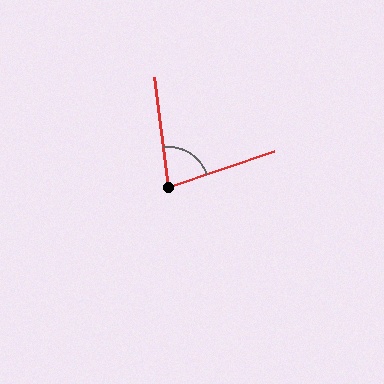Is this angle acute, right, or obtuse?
It is acute.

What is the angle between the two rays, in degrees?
Approximately 78 degrees.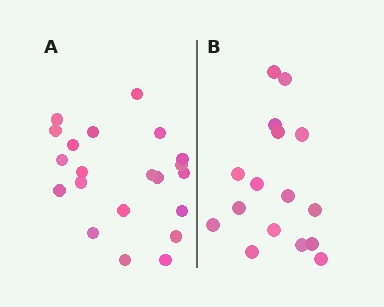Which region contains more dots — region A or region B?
Region A (the left region) has more dots.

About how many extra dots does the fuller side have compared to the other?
Region A has about 5 more dots than region B.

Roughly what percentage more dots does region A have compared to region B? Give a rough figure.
About 30% more.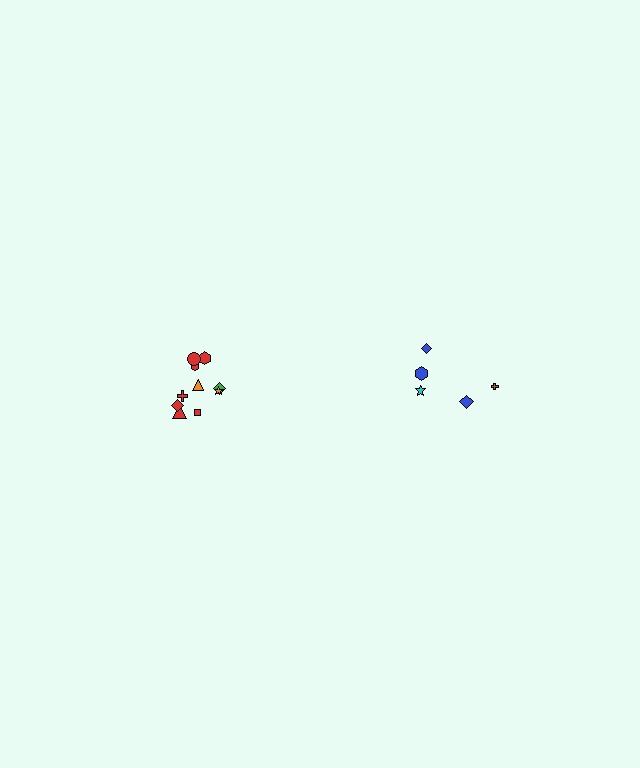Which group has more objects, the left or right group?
The left group.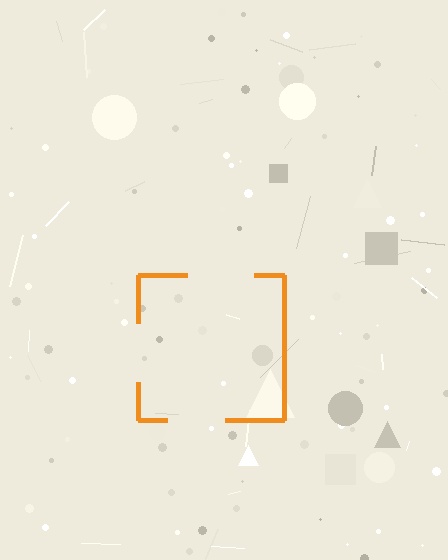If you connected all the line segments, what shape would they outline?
They would outline a square.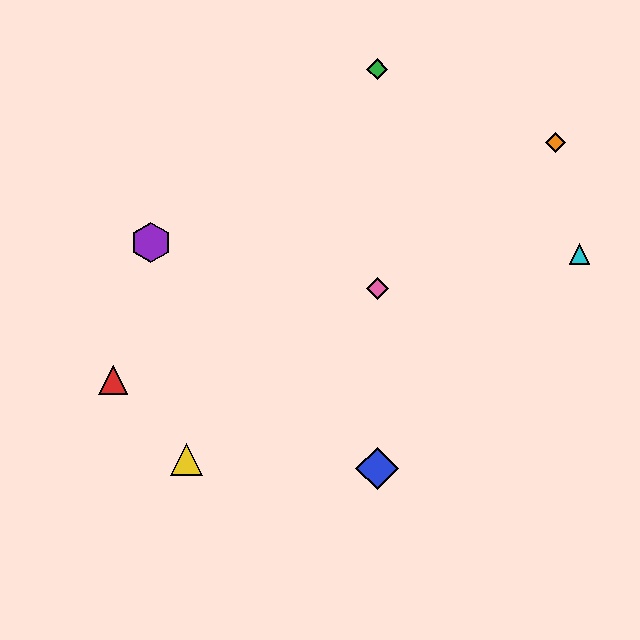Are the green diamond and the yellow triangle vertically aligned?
No, the green diamond is at x≈377 and the yellow triangle is at x≈186.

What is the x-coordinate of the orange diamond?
The orange diamond is at x≈556.